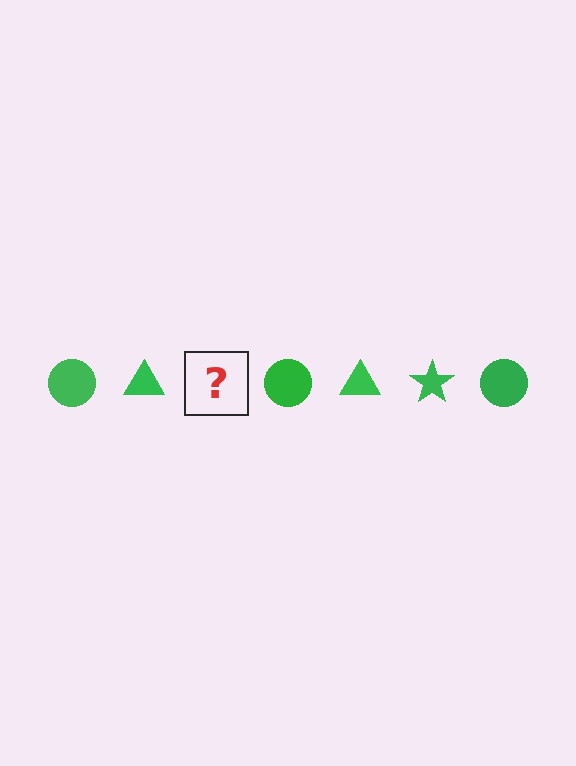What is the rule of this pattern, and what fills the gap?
The rule is that the pattern cycles through circle, triangle, star shapes in green. The gap should be filled with a green star.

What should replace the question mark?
The question mark should be replaced with a green star.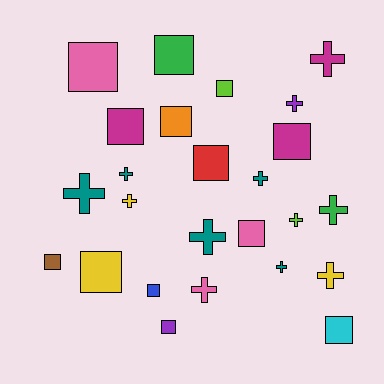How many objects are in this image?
There are 25 objects.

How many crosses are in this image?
There are 12 crosses.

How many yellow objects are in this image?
There are 3 yellow objects.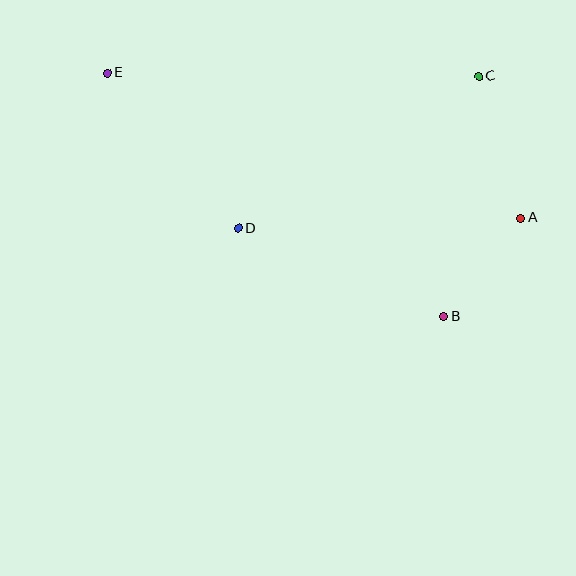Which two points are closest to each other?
Points A and B are closest to each other.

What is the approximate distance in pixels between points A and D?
The distance between A and D is approximately 283 pixels.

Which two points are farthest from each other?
Points A and E are farthest from each other.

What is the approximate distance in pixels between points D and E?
The distance between D and E is approximately 203 pixels.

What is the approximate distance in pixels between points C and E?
The distance between C and E is approximately 372 pixels.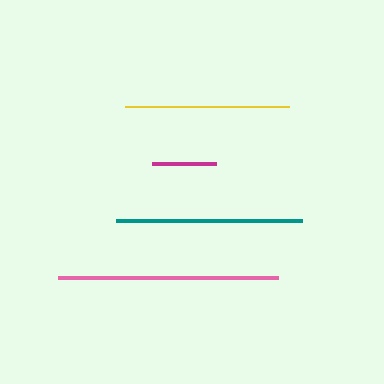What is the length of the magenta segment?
The magenta segment is approximately 65 pixels long.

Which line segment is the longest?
The pink line is the longest at approximately 220 pixels.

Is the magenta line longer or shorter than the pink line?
The pink line is longer than the magenta line.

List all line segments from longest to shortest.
From longest to shortest: pink, teal, yellow, magenta.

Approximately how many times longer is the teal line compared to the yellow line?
The teal line is approximately 1.1 times the length of the yellow line.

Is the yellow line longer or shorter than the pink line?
The pink line is longer than the yellow line.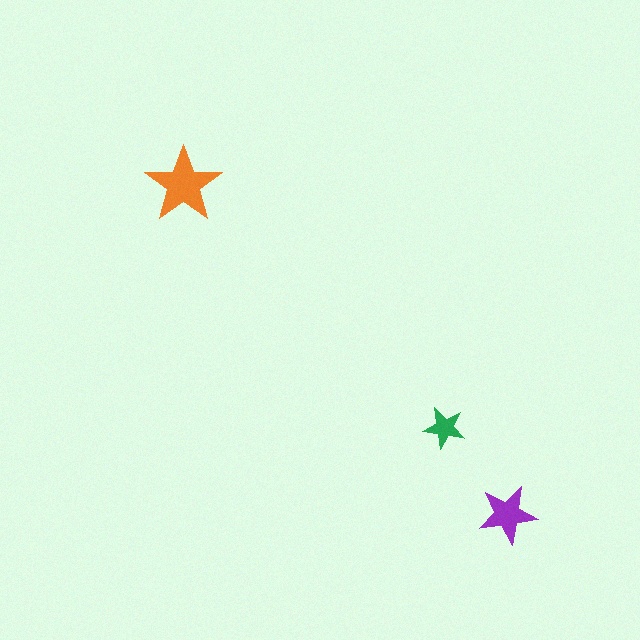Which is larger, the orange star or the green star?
The orange one.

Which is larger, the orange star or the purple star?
The orange one.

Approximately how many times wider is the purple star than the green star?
About 1.5 times wider.